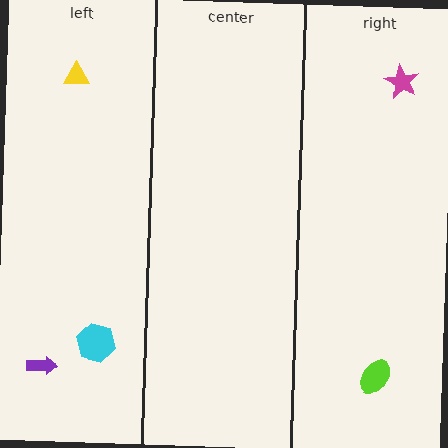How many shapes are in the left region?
3.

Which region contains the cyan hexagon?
The left region.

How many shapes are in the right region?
2.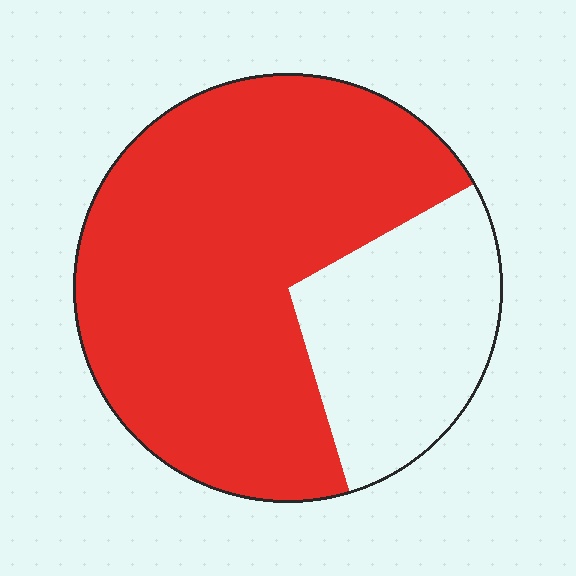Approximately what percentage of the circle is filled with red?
Approximately 70%.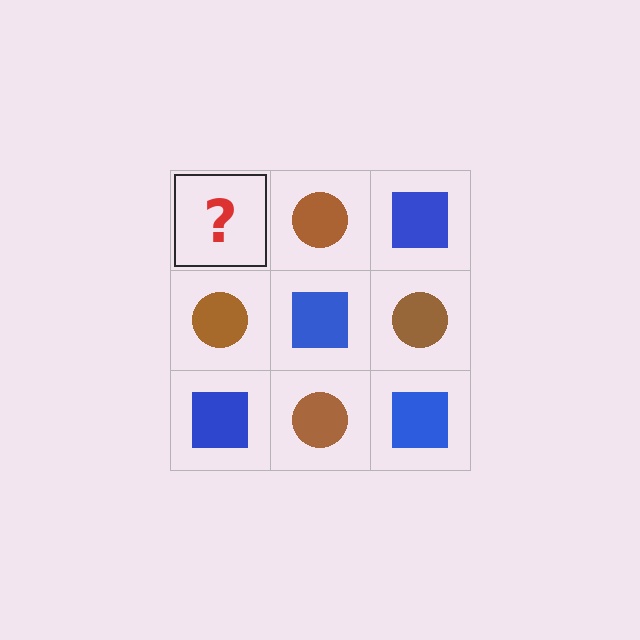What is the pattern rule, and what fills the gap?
The rule is that it alternates blue square and brown circle in a checkerboard pattern. The gap should be filled with a blue square.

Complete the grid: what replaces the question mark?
The question mark should be replaced with a blue square.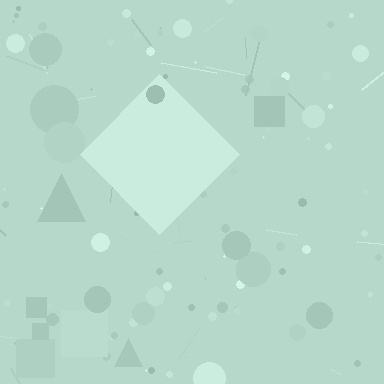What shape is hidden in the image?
A diamond is hidden in the image.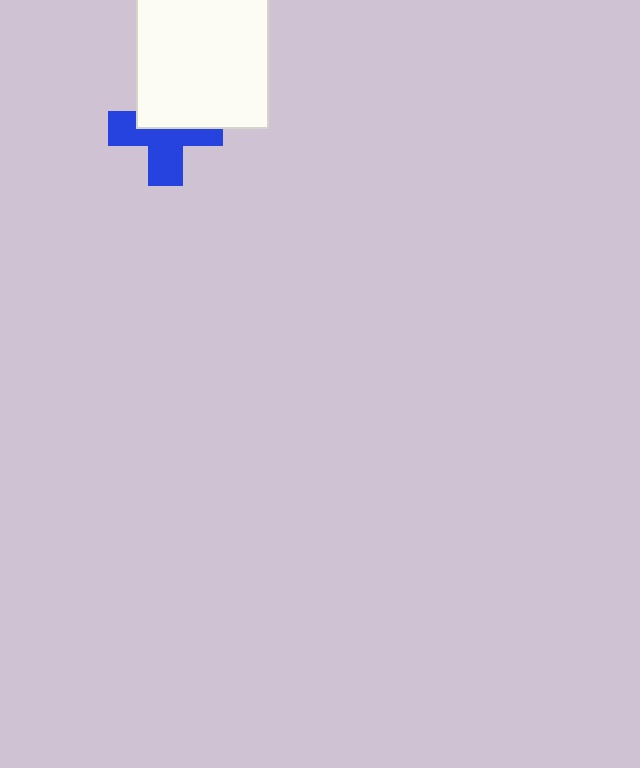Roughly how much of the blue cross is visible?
About half of it is visible (roughly 56%).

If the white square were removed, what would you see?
You would see the complete blue cross.